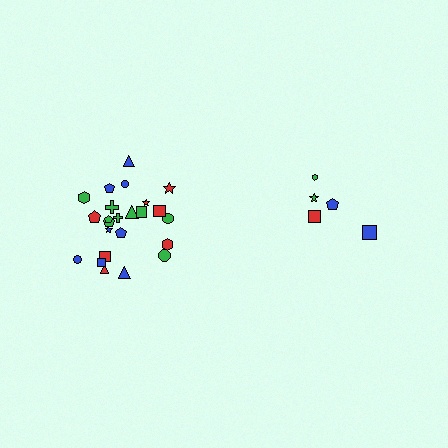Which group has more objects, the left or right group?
The left group.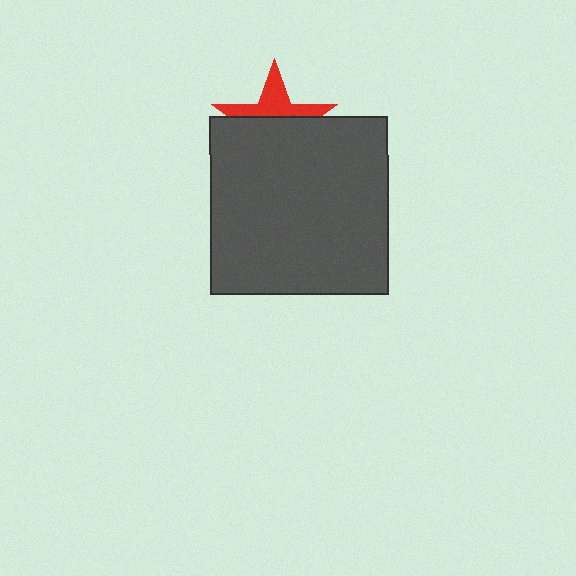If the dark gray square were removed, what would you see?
You would see the complete red star.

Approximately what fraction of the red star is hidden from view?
Roughly 60% of the red star is hidden behind the dark gray square.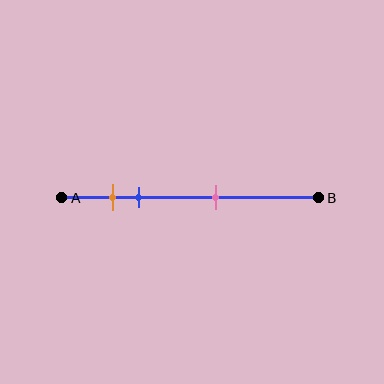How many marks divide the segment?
There are 3 marks dividing the segment.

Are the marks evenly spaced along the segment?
No, the marks are not evenly spaced.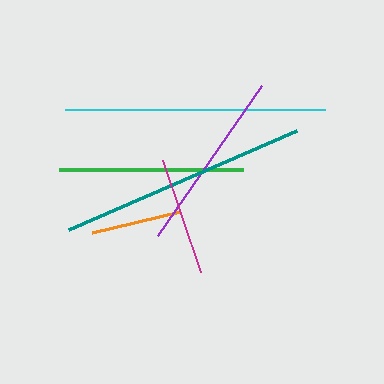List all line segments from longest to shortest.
From longest to shortest: cyan, teal, green, purple, magenta, orange.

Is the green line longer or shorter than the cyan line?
The cyan line is longer than the green line.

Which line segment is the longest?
The cyan line is the longest at approximately 259 pixels.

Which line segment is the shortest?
The orange line is the shortest at approximately 91 pixels.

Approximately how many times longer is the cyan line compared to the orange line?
The cyan line is approximately 2.9 times the length of the orange line.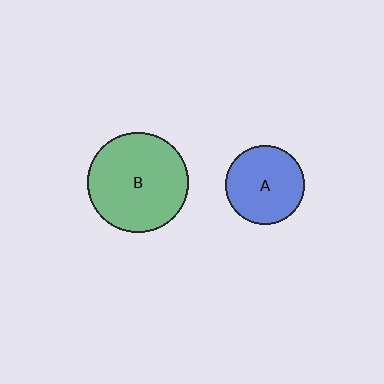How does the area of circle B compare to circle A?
Approximately 1.6 times.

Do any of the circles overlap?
No, none of the circles overlap.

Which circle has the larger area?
Circle B (green).